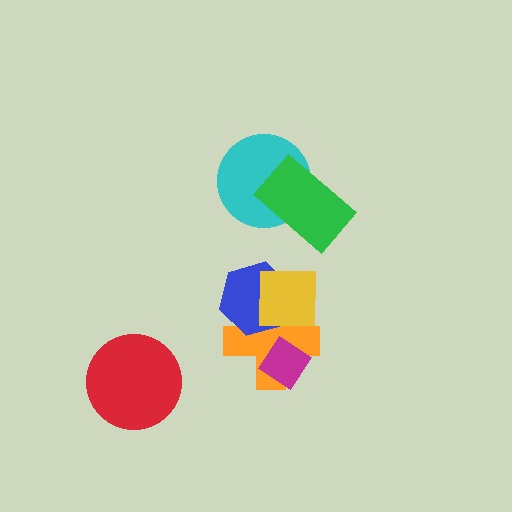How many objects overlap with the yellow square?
2 objects overlap with the yellow square.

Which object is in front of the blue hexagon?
The yellow square is in front of the blue hexagon.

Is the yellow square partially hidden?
No, no other shape covers it.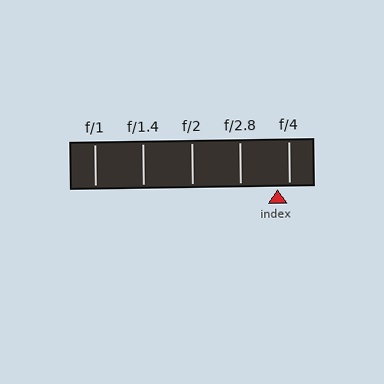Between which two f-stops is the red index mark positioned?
The index mark is between f/2.8 and f/4.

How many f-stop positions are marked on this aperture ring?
There are 5 f-stop positions marked.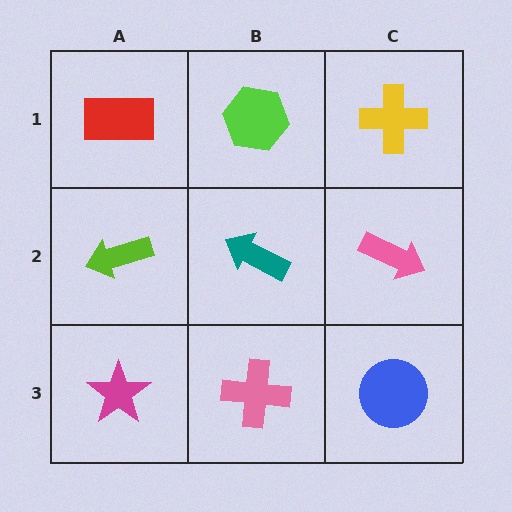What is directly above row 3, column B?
A teal arrow.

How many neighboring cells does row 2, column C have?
3.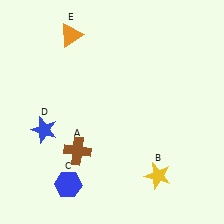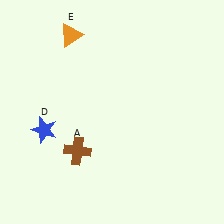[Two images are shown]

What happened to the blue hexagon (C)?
The blue hexagon (C) was removed in Image 2. It was in the bottom-left area of Image 1.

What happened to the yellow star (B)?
The yellow star (B) was removed in Image 2. It was in the bottom-right area of Image 1.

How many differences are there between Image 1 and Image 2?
There are 2 differences between the two images.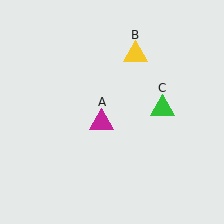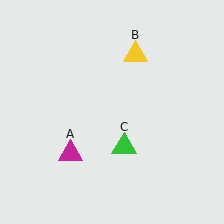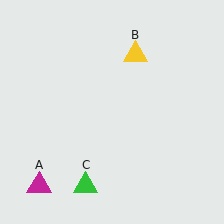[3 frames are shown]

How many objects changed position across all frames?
2 objects changed position: magenta triangle (object A), green triangle (object C).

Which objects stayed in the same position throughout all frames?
Yellow triangle (object B) remained stationary.